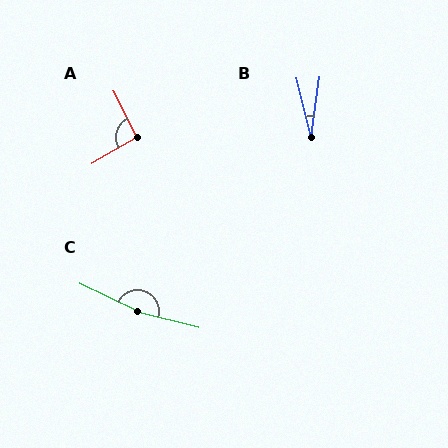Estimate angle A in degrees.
Approximately 93 degrees.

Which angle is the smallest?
B, at approximately 22 degrees.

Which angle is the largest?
C, at approximately 169 degrees.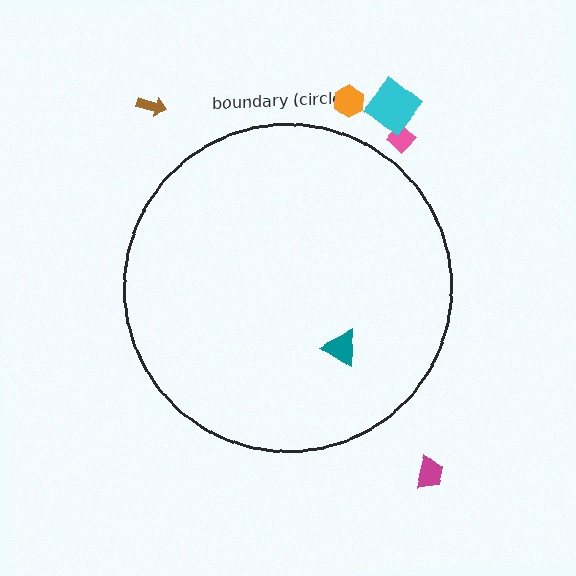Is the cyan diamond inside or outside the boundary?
Outside.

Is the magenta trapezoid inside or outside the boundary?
Outside.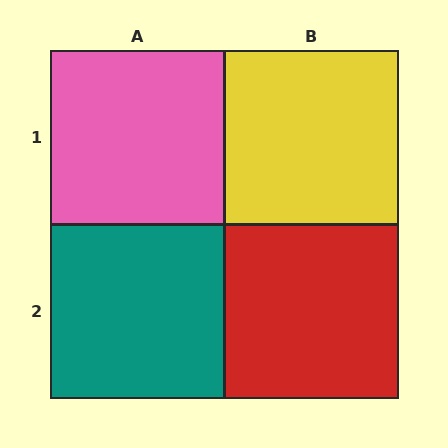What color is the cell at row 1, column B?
Yellow.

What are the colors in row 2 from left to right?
Teal, red.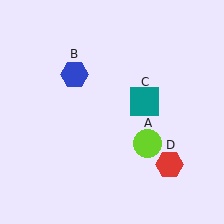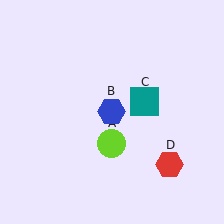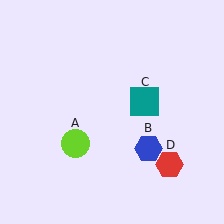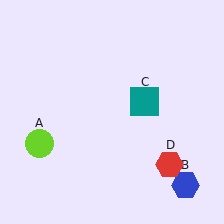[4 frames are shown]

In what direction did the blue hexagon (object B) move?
The blue hexagon (object B) moved down and to the right.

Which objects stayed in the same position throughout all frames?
Teal square (object C) and red hexagon (object D) remained stationary.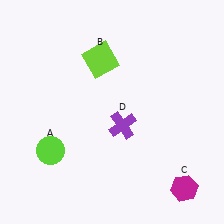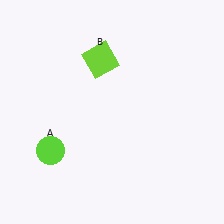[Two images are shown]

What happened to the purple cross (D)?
The purple cross (D) was removed in Image 2. It was in the bottom-right area of Image 1.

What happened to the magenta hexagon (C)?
The magenta hexagon (C) was removed in Image 2. It was in the bottom-right area of Image 1.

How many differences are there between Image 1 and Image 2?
There are 2 differences between the two images.